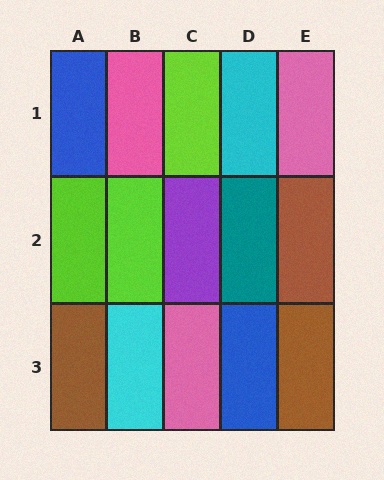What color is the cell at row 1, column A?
Blue.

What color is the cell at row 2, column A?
Lime.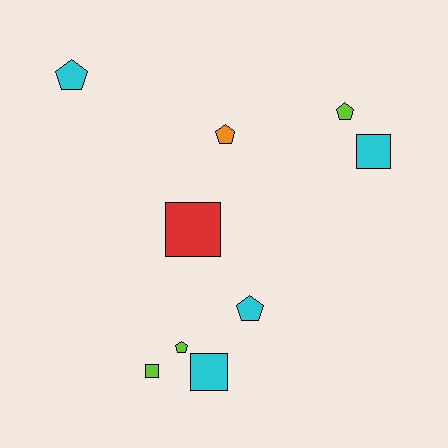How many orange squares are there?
There are no orange squares.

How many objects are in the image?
There are 9 objects.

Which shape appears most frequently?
Pentagon, with 5 objects.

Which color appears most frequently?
Cyan, with 4 objects.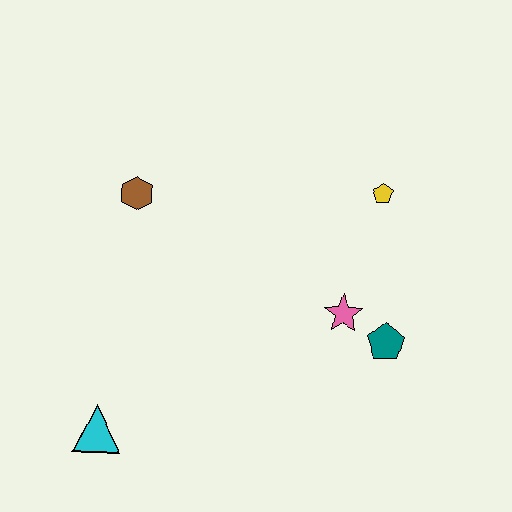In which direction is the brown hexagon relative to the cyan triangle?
The brown hexagon is above the cyan triangle.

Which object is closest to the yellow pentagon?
The pink star is closest to the yellow pentagon.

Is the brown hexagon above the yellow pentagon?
No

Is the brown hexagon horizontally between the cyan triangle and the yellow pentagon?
Yes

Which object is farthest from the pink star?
The cyan triangle is farthest from the pink star.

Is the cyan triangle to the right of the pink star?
No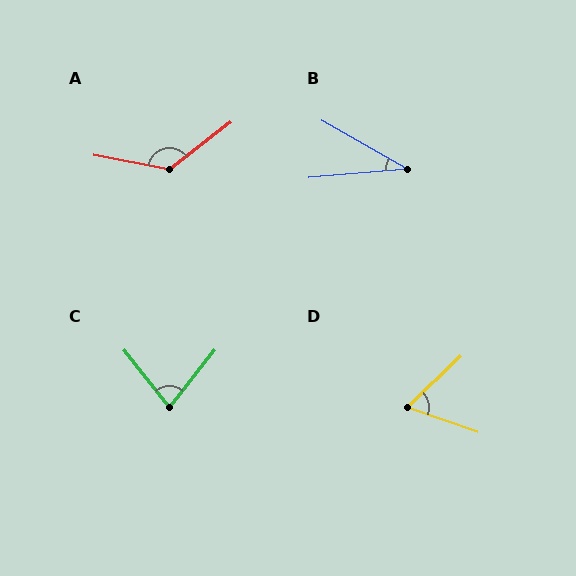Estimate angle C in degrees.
Approximately 78 degrees.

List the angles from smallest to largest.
B (35°), D (63°), C (78°), A (131°).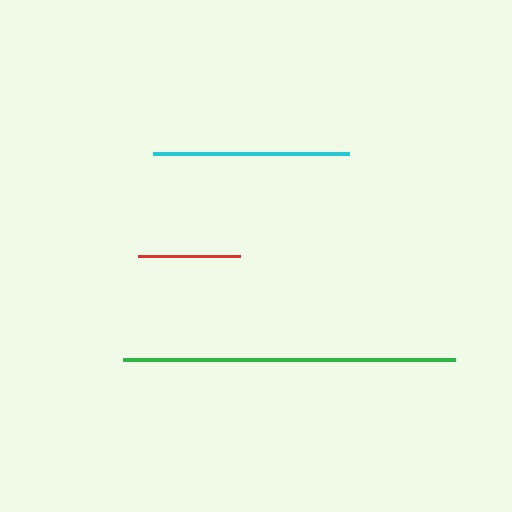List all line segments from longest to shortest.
From longest to shortest: green, cyan, red.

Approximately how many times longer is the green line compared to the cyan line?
The green line is approximately 1.7 times the length of the cyan line.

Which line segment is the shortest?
The red line is the shortest at approximately 103 pixels.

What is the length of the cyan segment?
The cyan segment is approximately 196 pixels long.